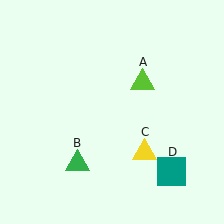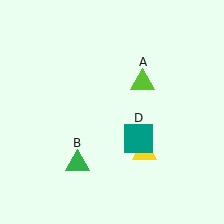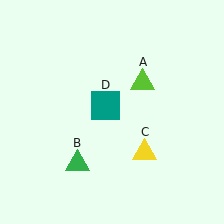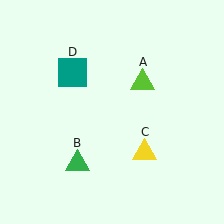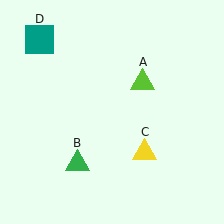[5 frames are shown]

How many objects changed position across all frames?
1 object changed position: teal square (object D).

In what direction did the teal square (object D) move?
The teal square (object D) moved up and to the left.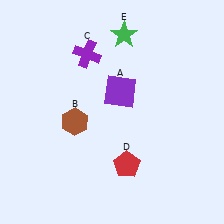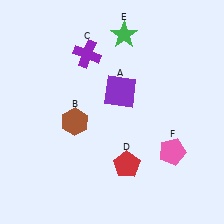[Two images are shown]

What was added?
A pink pentagon (F) was added in Image 2.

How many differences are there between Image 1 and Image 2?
There is 1 difference between the two images.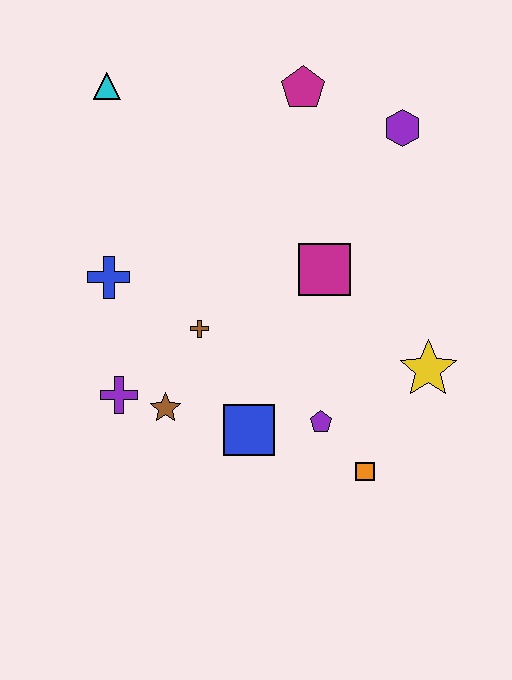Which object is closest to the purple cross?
The brown star is closest to the purple cross.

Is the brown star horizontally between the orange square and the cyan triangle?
Yes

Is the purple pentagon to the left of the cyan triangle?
No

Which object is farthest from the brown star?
The purple hexagon is farthest from the brown star.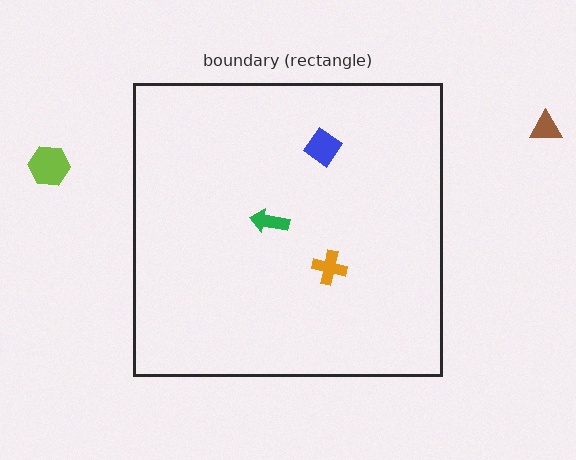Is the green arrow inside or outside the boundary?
Inside.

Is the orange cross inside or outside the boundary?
Inside.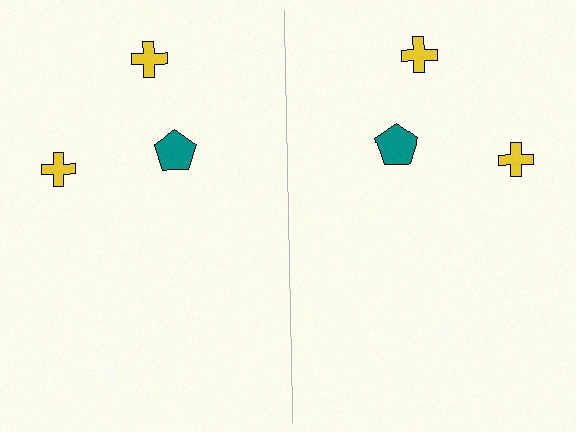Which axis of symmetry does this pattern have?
The pattern has a vertical axis of symmetry running through the center of the image.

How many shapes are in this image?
There are 6 shapes in this image.